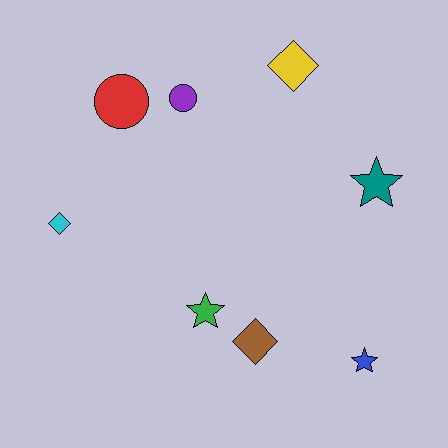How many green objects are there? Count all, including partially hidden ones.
There is 1 green object.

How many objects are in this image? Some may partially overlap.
There are 8 objects.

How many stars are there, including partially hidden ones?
There are 3 stars.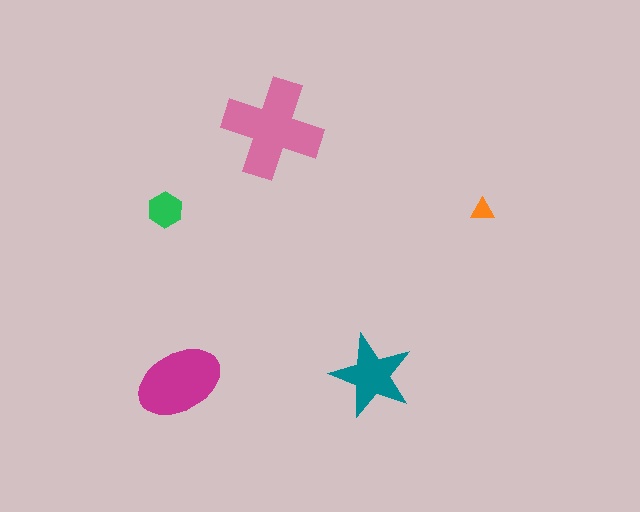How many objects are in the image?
There are 5 objects in the image.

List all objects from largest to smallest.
The pink cross, the magenta ellipse, the teal star, the green hexagon, the orange triangle.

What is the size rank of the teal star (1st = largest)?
3rd.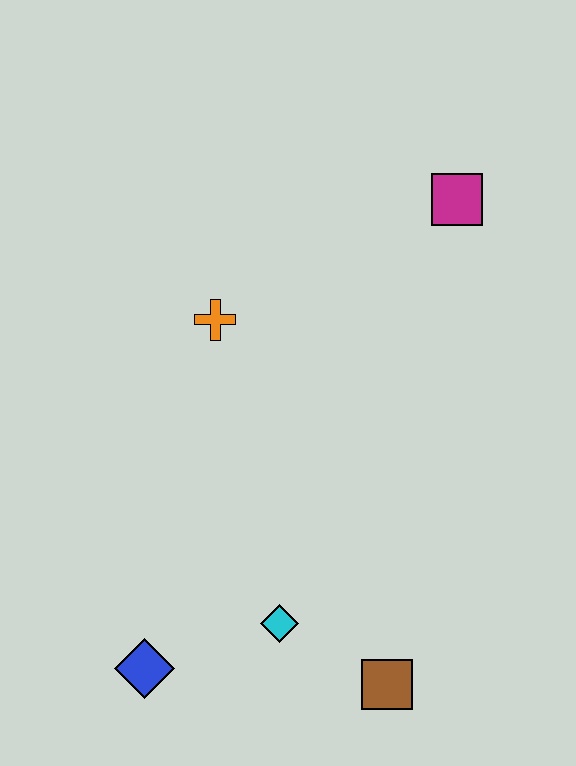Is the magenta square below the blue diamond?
No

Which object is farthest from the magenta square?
The blue diamond is farthest from the magenta square.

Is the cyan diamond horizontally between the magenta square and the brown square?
No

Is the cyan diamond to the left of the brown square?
Yes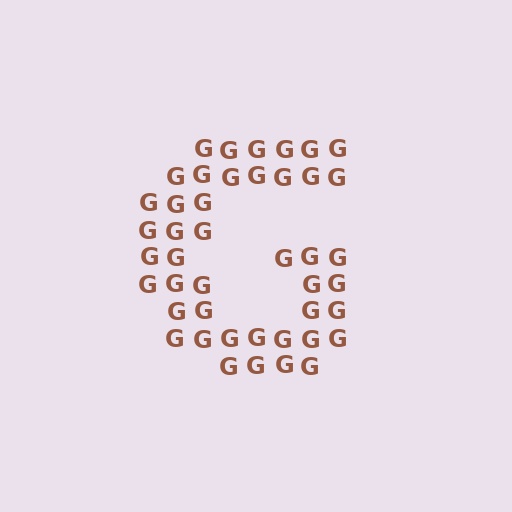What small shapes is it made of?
It is made of small letter G's.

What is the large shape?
The large shape is the letter G.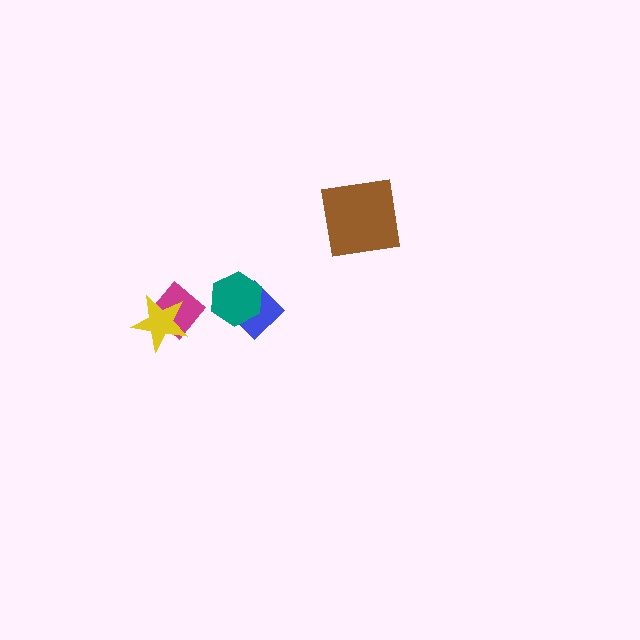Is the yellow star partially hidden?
No, no other shape covers it.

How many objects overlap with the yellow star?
1 object overlaps with the yellow star.